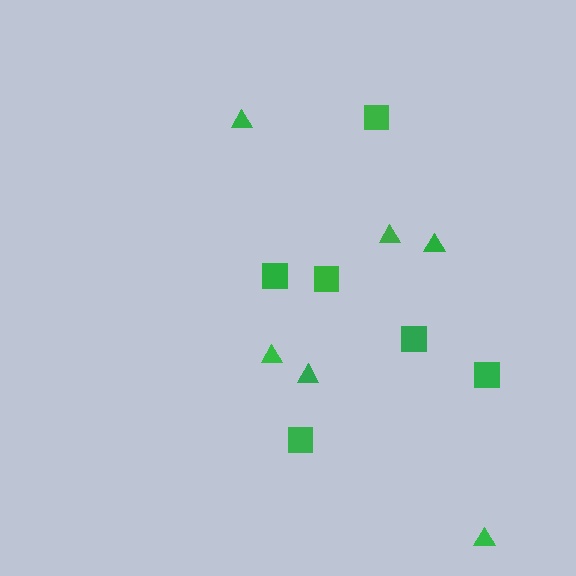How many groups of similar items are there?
There are 2 groups: one group of squares (6) and one group of triangles (6).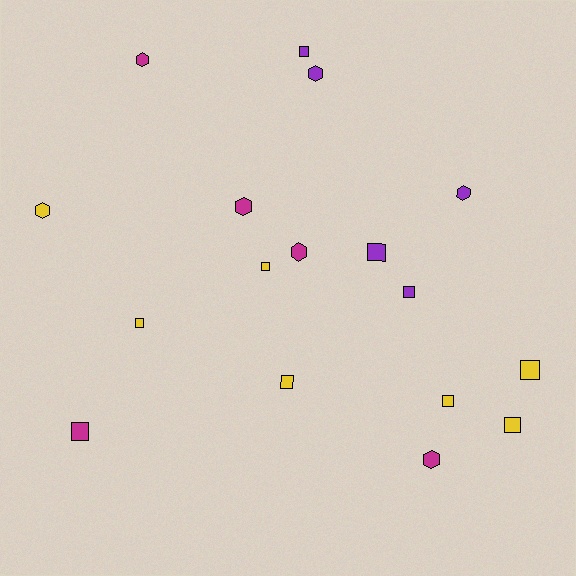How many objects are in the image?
There are 17 objects.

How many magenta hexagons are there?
There are 4 magenta hexagons.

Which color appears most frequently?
Yellow, with 7 objects.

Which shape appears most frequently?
Square, with 10 objects.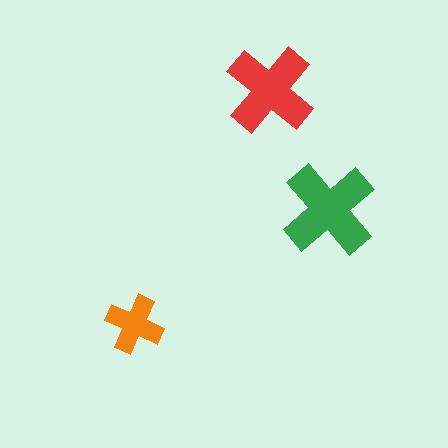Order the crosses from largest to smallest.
the green one, the red one, the orange one.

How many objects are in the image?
There are 3 objects in the image.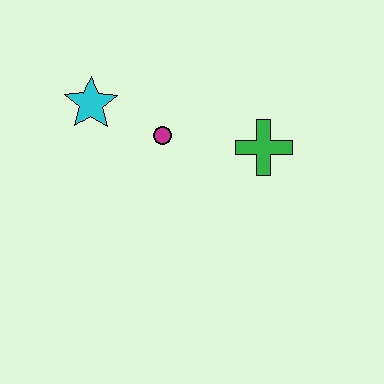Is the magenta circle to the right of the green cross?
No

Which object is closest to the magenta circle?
The cyan star is closest to the magenta circle.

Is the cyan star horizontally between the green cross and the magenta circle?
No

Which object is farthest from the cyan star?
The green cross is farthest from the cyan star.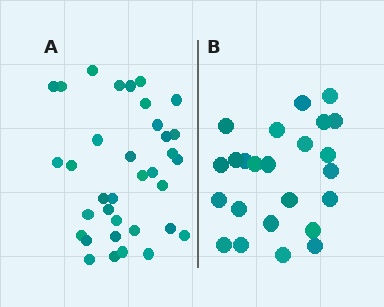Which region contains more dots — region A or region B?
Region A (the left region) has more dots.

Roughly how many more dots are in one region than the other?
Region A has roughly 12 or so more dots than region B.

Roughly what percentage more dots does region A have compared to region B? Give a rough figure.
About 45% more.